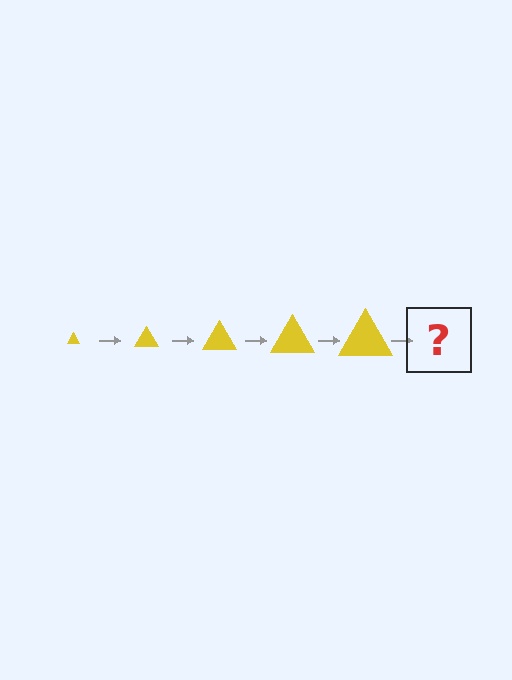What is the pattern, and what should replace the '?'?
The pattern is that the triangle gets progressively larger each step. The '?' should be a yellow triangle, larger than the previous one.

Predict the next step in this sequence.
The next step is a yellow triangle, larger than the previous one.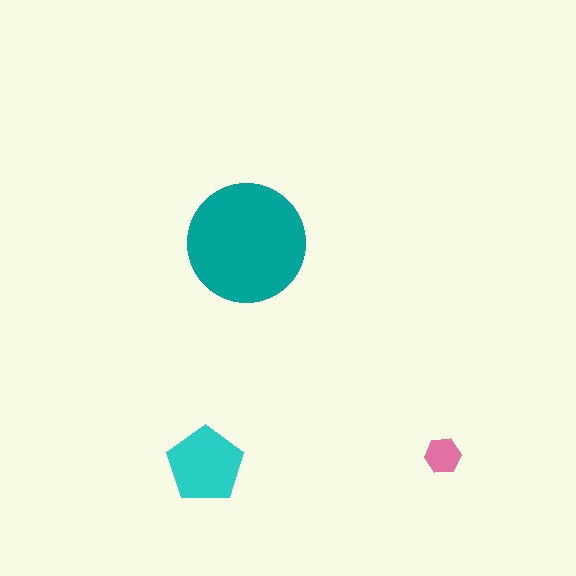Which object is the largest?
The teal circle.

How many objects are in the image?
There are 3 objects in the image.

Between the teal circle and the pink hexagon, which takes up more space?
The teal circle.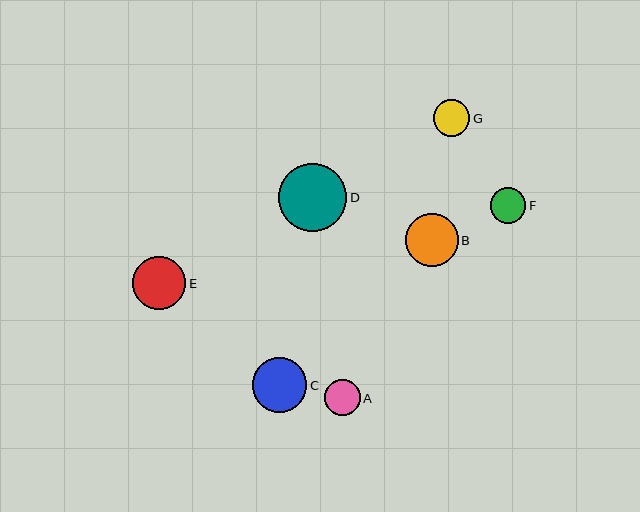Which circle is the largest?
Circle D is the largest with a size of approximately 68 pixels.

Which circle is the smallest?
Circle F is the smallest with a size of approximately 36 pixels.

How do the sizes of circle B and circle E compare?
Circle B and circle E are approximately the same size.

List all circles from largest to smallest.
From largest to smallest: D, C, B, E, G, A, F.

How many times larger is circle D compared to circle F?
Circle D is approximately 1.9 times the size of circle F.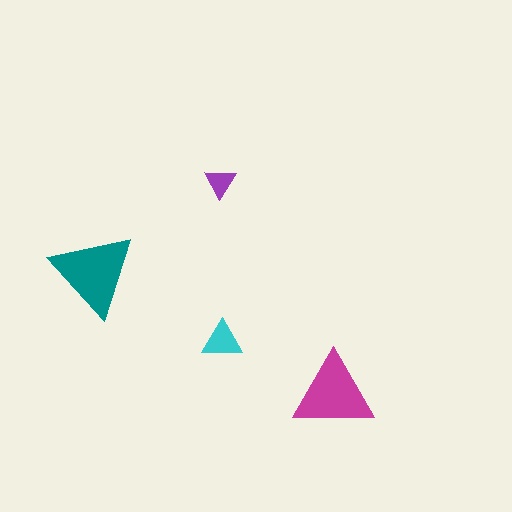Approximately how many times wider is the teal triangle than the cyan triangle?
About 2 times wider.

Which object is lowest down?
The magenta triangle is bottommost.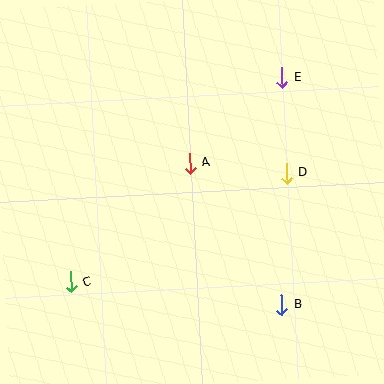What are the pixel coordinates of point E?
Point E is at (282, 78).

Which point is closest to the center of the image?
Point A at (190, 163) is closest to the center.